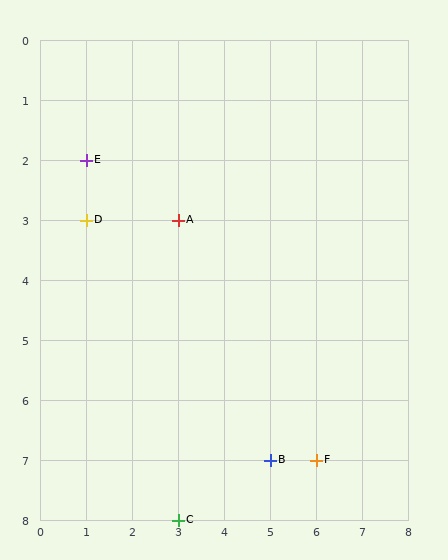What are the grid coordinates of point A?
Point A is at grid coordinates (3, 3).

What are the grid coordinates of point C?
Point C is at grid coordinates (3, 8).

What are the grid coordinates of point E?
Point E is at grid coordinates (1, 2).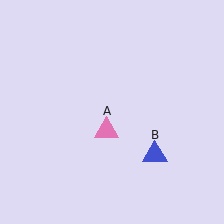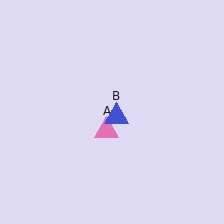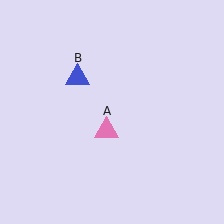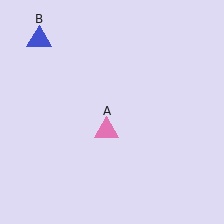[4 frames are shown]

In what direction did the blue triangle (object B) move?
The blue triangle (object B) moved up and to the left.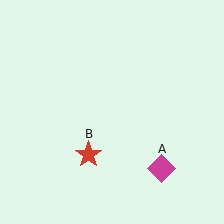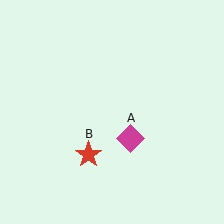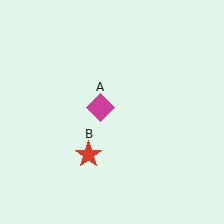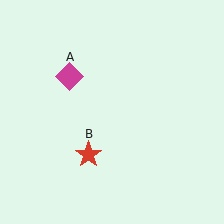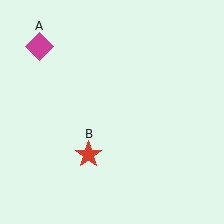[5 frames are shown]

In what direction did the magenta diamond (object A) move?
The magenta diamond (object A) moved up and to the left.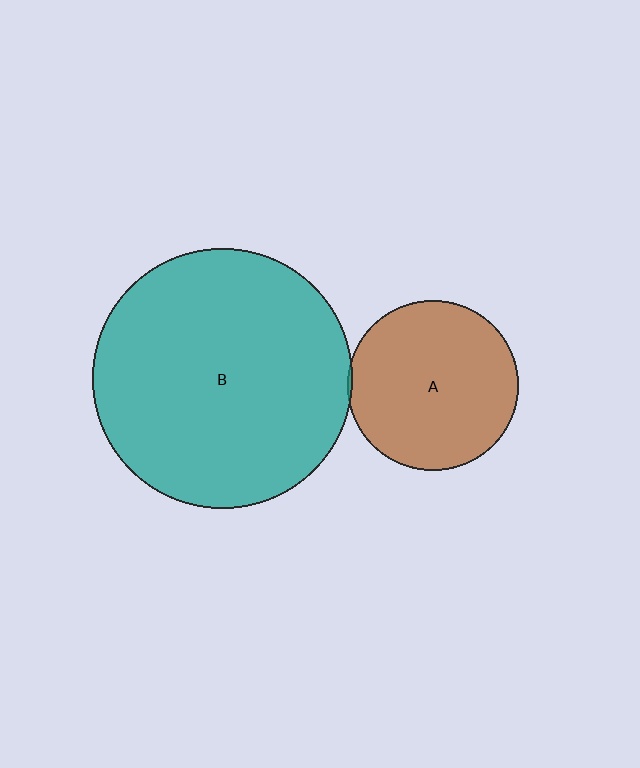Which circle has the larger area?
Circle B (teal).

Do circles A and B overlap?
Yes.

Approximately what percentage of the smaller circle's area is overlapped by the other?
Approximately 5%.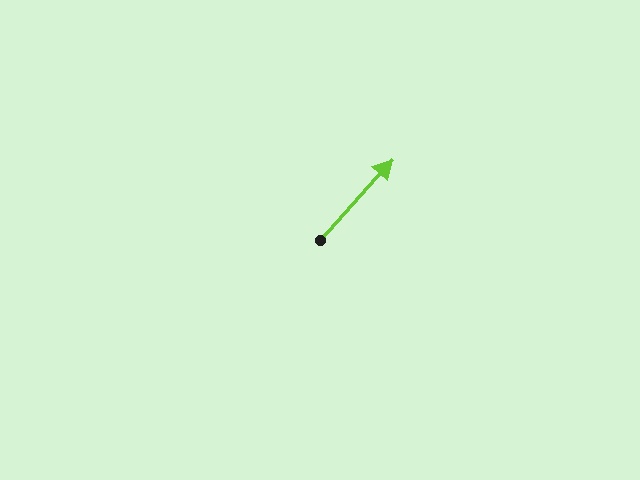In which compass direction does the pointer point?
Northeast.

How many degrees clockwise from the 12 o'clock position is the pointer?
Approximately 42 degrees.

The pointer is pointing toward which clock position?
Roughly 1 o'clock.